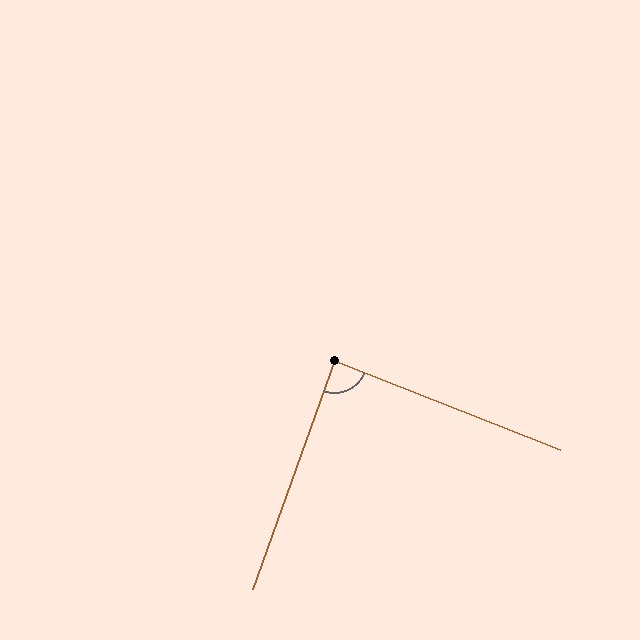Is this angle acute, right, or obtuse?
It is approximately a right angle.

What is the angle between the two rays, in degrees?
Approximately 88 degrees.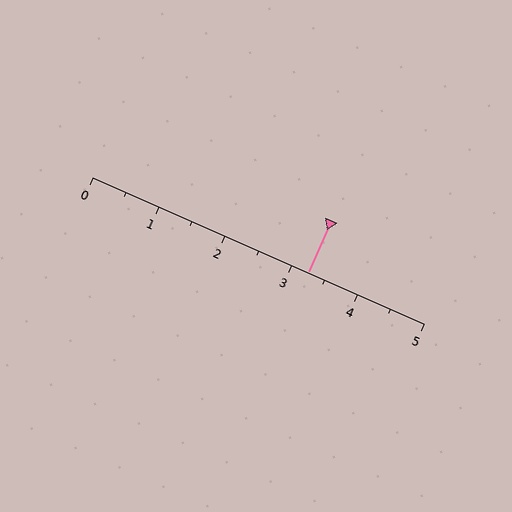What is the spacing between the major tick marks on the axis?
The major ticks are spaced 1 apart.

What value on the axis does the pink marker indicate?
The marker indicates approximately 3.2.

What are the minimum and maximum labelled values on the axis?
The axis runs from 0 to 5.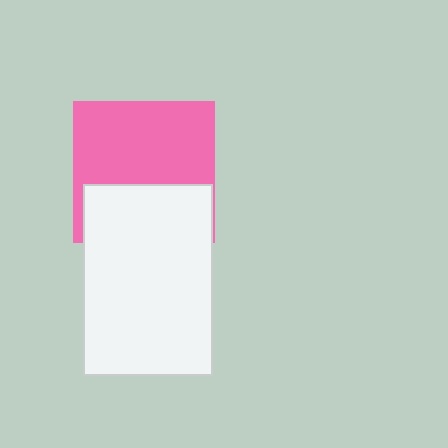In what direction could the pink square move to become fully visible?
The pink square could move up. That would shift it out from behind the white rectangle entirely.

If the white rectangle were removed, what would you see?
You would see the complete pink square.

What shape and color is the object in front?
The object in front is a white rectangle.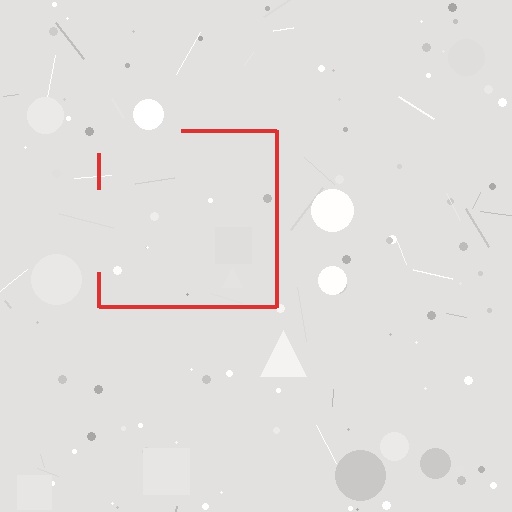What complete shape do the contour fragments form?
The contour fragments form a square.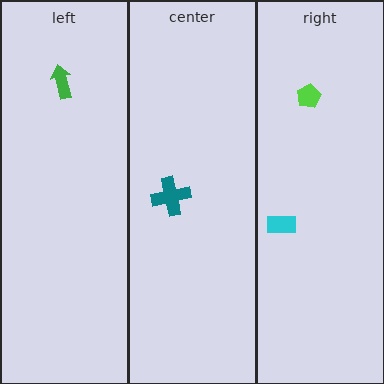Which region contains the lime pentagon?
The right region.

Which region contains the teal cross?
The center region.